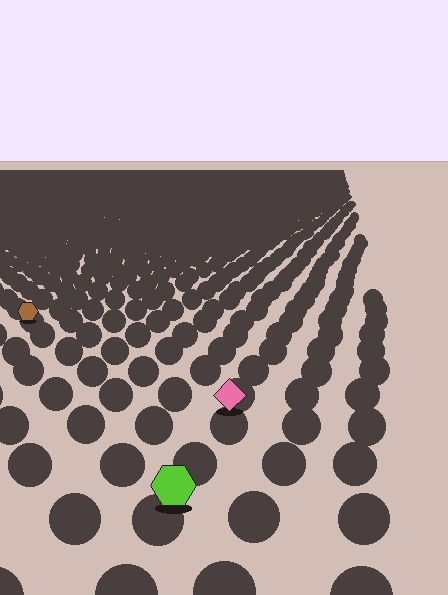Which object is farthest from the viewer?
The brown hexagon is farthest from the viewer. It appears smaller and the ground texture around it is denser.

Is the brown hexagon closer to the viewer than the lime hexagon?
No. The lime hexagon is closer — you can tell from the texture gradient: the ground texture is coarser near it.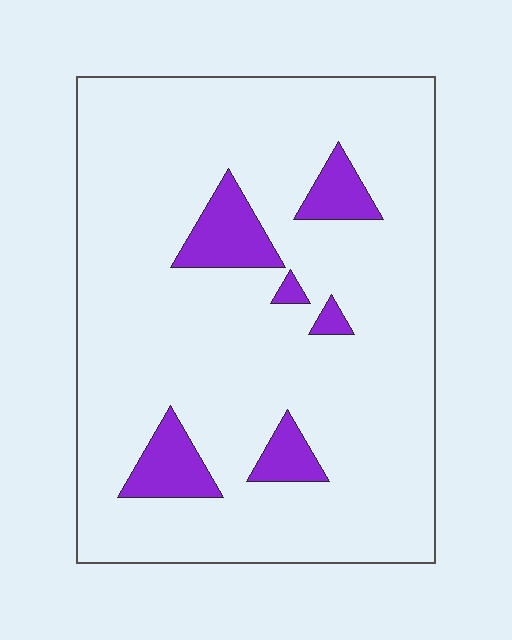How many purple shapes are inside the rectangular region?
6.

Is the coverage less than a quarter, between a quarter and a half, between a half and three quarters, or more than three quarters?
Less than a quarter.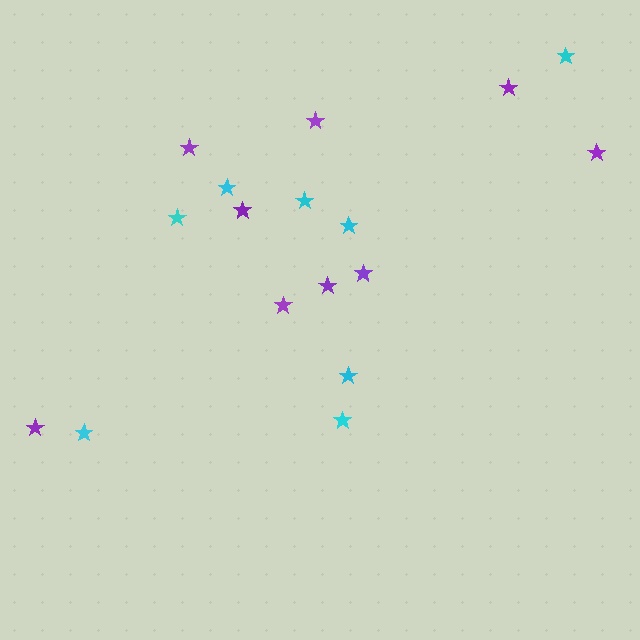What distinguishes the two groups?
There are 2 groups: one group of cyan stars (8) and one group of purple stars (9).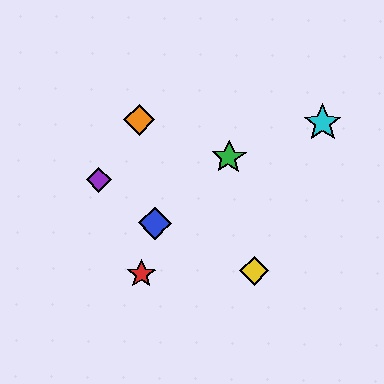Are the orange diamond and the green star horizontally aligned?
No, the orange diamond is at y≈120 and the green star is at y≈157.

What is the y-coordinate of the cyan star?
The cyan star is at y≈123.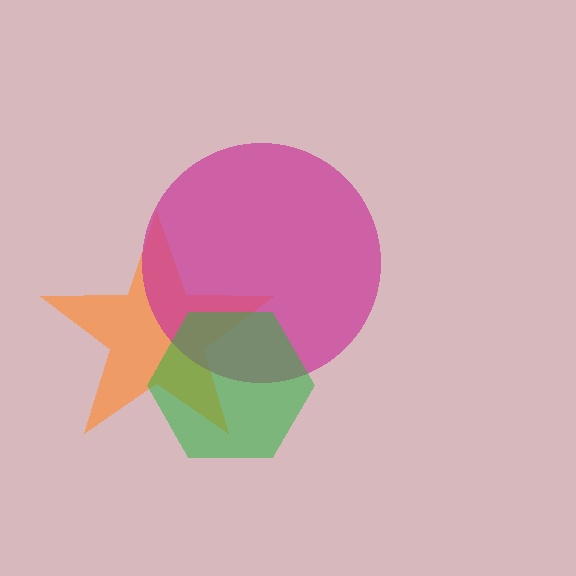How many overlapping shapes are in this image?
There are 3 overlapping shapes in the image.